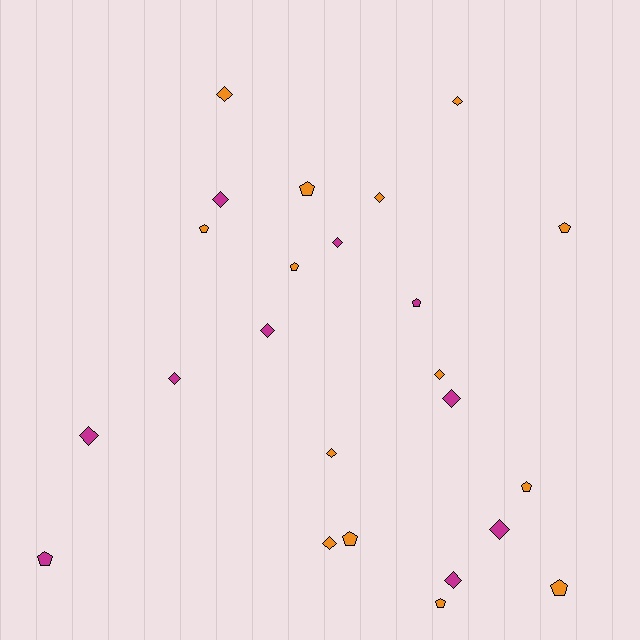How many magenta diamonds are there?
There are 8 magenta diamonds.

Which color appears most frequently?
Orange, with 14 objects.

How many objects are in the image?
There are 24 objects.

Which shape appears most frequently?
Diamond, with 14 objects.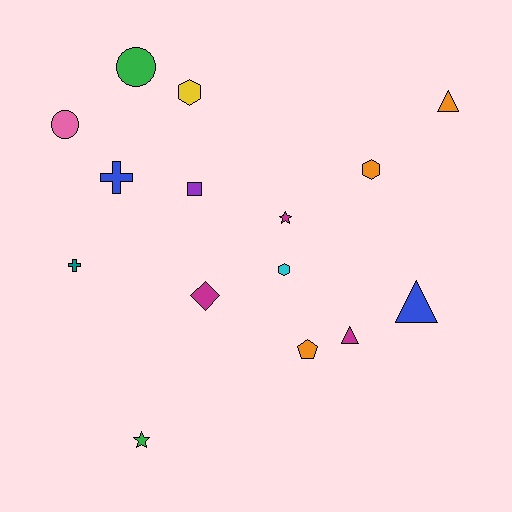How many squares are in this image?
There is 1 square.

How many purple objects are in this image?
There is 1 purple object.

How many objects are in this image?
There are 15 objects.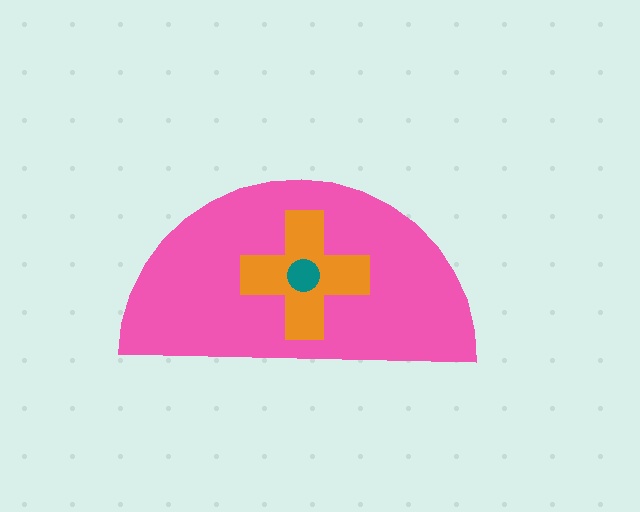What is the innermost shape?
The teal circle.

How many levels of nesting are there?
3.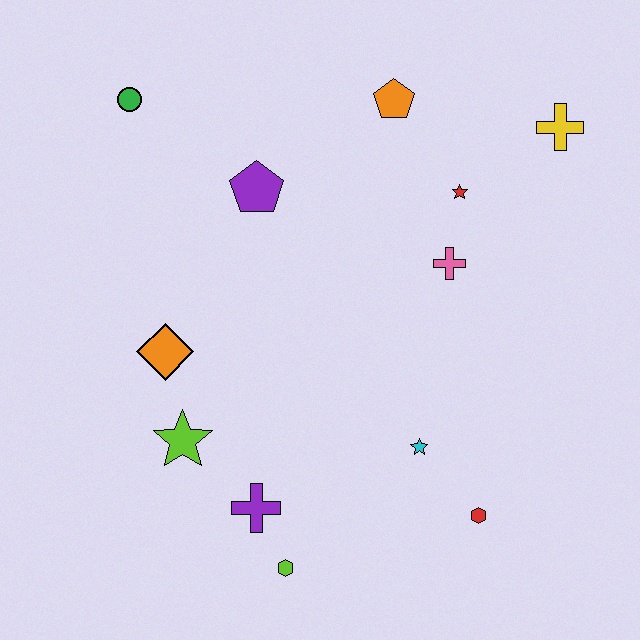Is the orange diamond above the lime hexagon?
Yes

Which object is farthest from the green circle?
The red hexagon is farthest from the green circle.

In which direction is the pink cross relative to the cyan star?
The pink cross is above the cyan star.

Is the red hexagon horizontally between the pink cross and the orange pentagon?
No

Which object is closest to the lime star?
The orange diamond is closest to the lime star.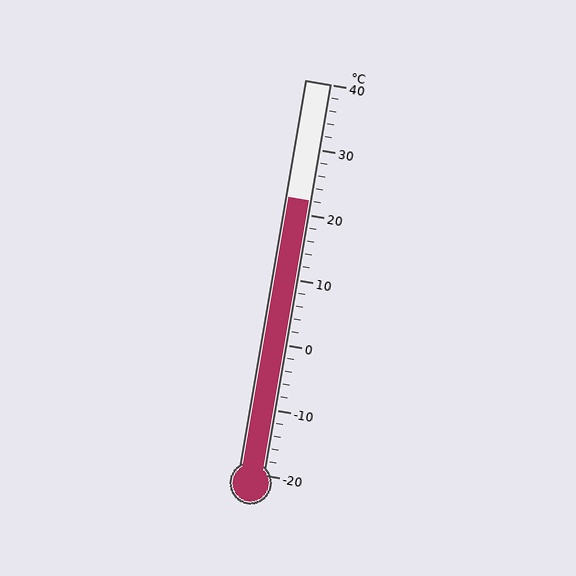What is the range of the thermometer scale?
The thermometer scale ranges from -20°C to 40°C.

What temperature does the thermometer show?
The thermometer shows approximately 22°C.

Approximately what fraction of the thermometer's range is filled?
The thermometer is filled to approximately 70% of its range.